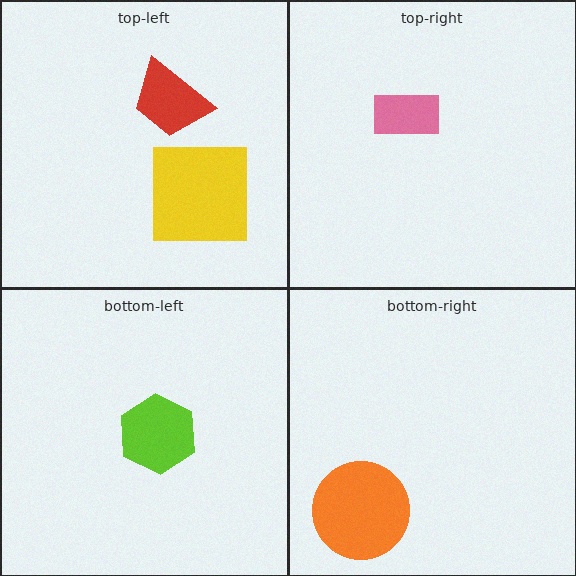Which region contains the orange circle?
The bottom-right region.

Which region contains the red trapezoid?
The top-left region.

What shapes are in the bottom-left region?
The lime hexagon.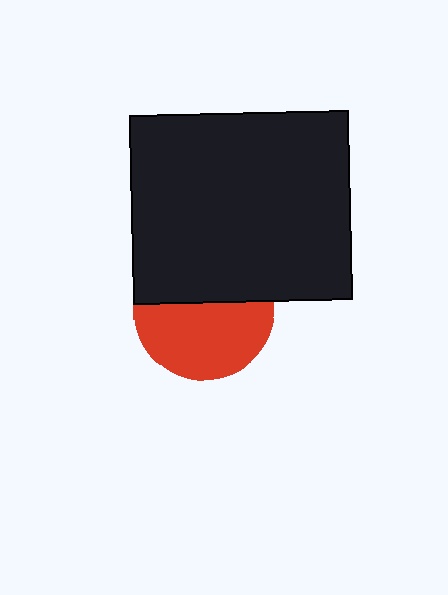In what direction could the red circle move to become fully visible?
The red circle could move down. That would shift it out from behind the black rectangle entirely.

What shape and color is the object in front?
The object in front is a black rectangle.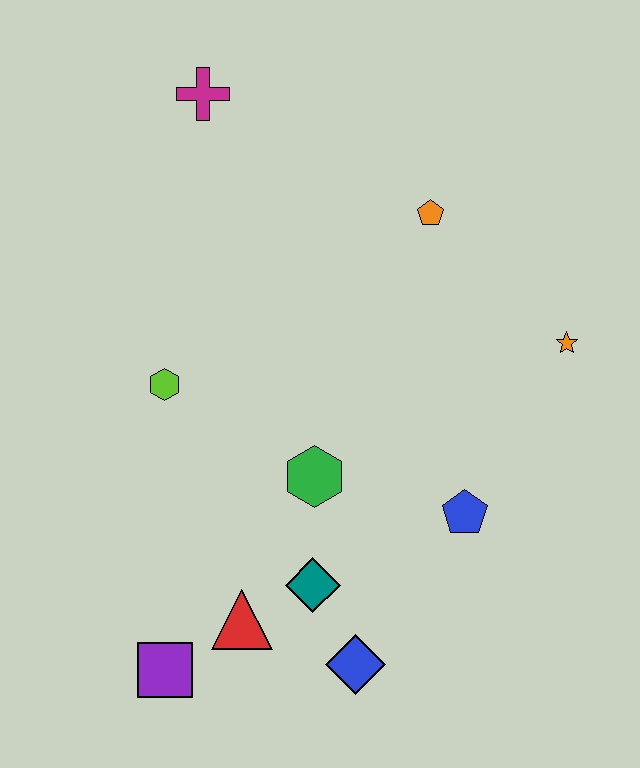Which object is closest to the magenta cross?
The orange pentagon is closest to the magenta cross.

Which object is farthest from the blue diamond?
The magenta cross is farthest from the blue diamond.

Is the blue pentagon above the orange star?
No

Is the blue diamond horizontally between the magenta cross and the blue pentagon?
Yes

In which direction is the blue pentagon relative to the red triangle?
The blue pentagon is to the right of the red triangle.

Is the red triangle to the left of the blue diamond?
Yes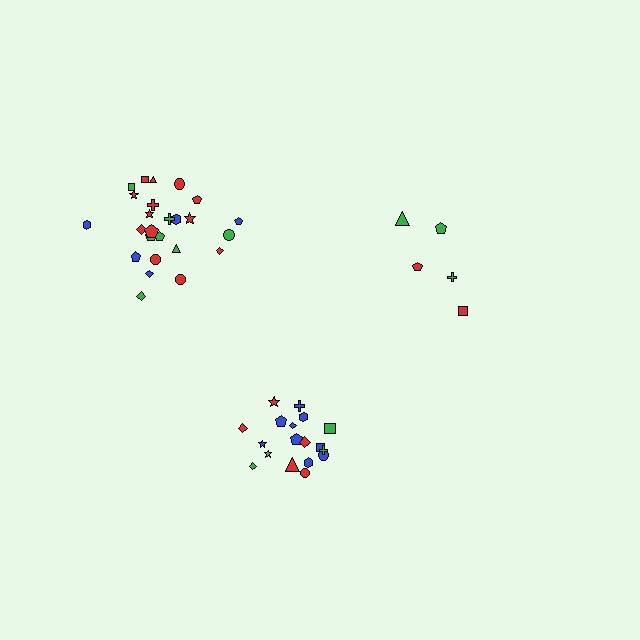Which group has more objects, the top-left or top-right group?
The top-left group.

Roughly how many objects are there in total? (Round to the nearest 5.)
Roughly 50 objects in total.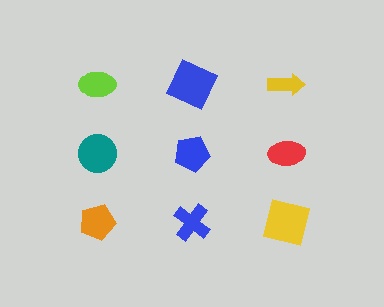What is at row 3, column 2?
A blue cross.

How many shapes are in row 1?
3 shapes.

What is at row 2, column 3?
A red ellipse.